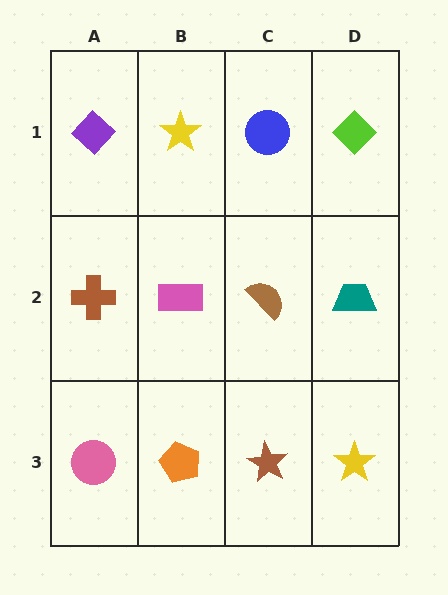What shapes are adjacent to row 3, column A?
A brown cross (row 2, column A), an orange pentagon (row 3, column B).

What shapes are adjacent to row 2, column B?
A yellow star (row 1, column B), an orange pentagon (row 3, column B), a brown cross (row 2, column A), a brown semicircle (row 2, column C).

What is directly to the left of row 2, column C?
A pink rectangle.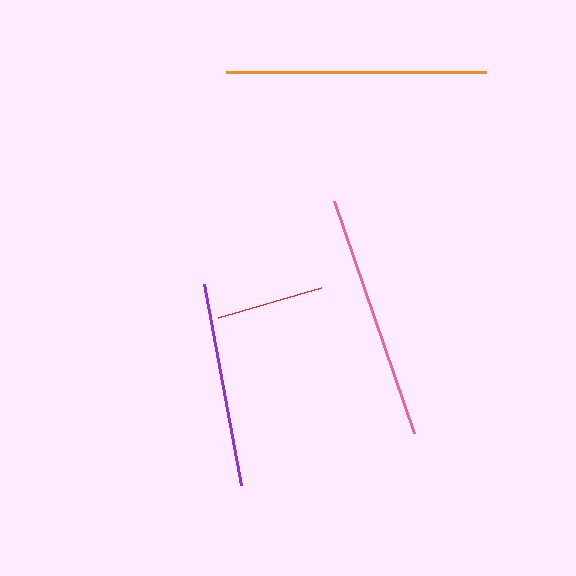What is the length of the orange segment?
The orange segment is approximately 260 pixels long.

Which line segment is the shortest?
The red line is the shortest at approximately 108 pixels.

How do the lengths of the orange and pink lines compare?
The orange and pink lines are approximately the same length.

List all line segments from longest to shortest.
From longest to shortest: orange, pink, purple, red.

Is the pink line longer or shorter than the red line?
The pink line is longer than the red line.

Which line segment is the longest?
The orange line is the longest at approximately 260 pixels.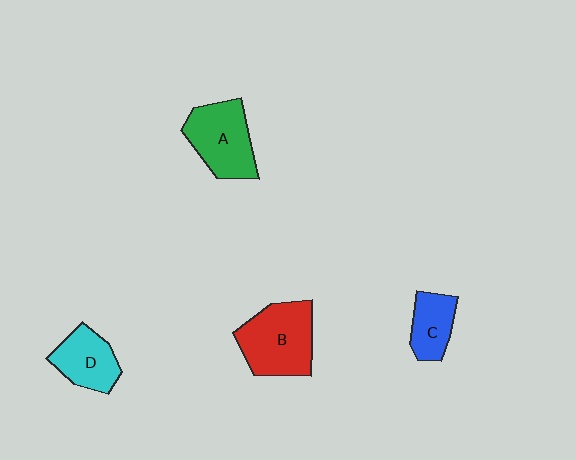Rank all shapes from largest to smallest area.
From largest to smallest: B (red), A (green), D (cyan), C (blue).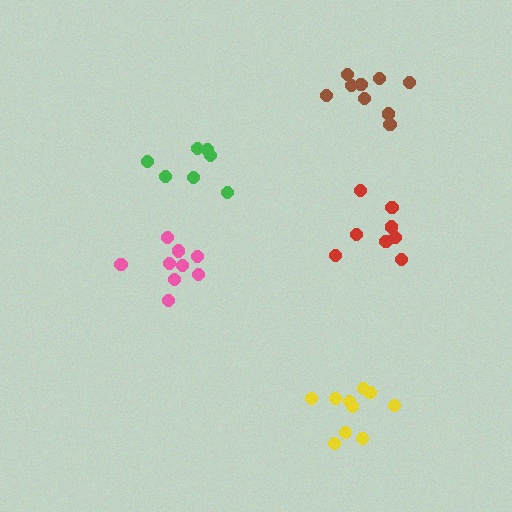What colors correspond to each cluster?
The clusters are colored: yellow, red, green, pink, brown.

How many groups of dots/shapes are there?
There are 5 groups.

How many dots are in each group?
Group 1: 10 dots, Group 2: 8 dots, Group 3: 7 dots, Group 4: 9 dots, Group 5: 9 dots (43 total).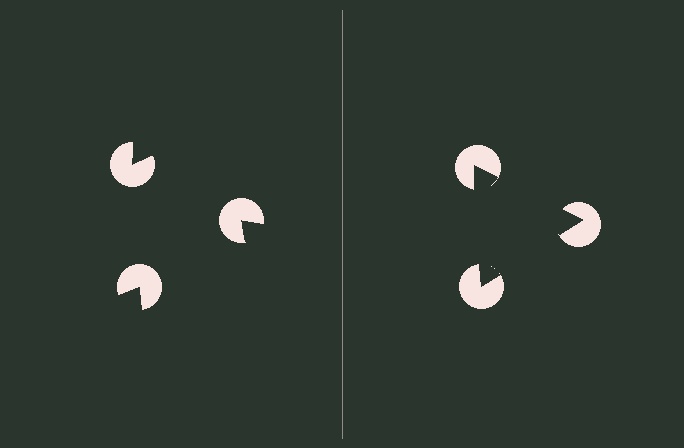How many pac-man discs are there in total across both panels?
6 — 3 on each side.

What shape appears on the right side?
An illusory triangle.